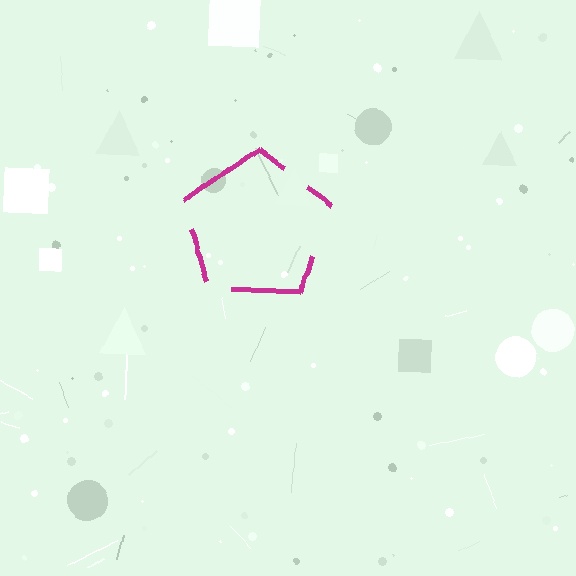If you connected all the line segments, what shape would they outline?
They would outline a pentagon.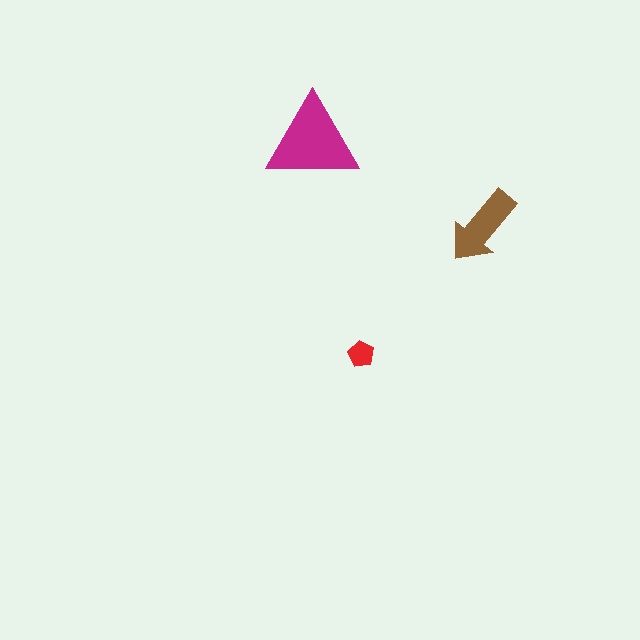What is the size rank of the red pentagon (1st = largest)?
3rd.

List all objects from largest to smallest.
The magenta triangle, the brown arrow, the red pentagon.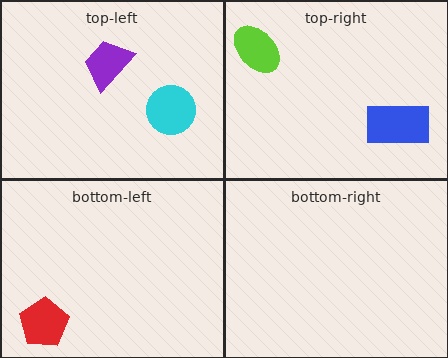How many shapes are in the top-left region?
2.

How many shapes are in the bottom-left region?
1.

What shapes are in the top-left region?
The cyan circle, the purple trapezoid.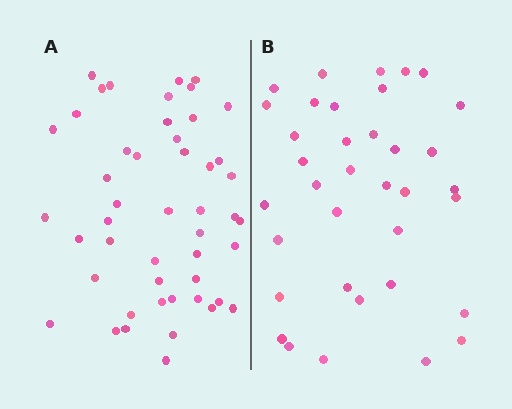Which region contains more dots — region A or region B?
Region A (the left region) has more dots.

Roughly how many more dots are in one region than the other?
Region A has roughly 12 or so more dots than region B.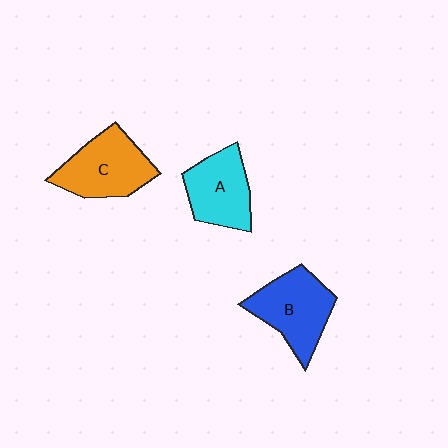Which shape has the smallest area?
Shape A (cyan).